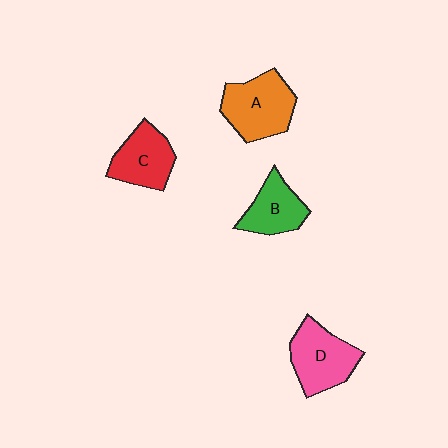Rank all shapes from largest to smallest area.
From largest to smallest: A (orange), D (pink), C (red), B (green).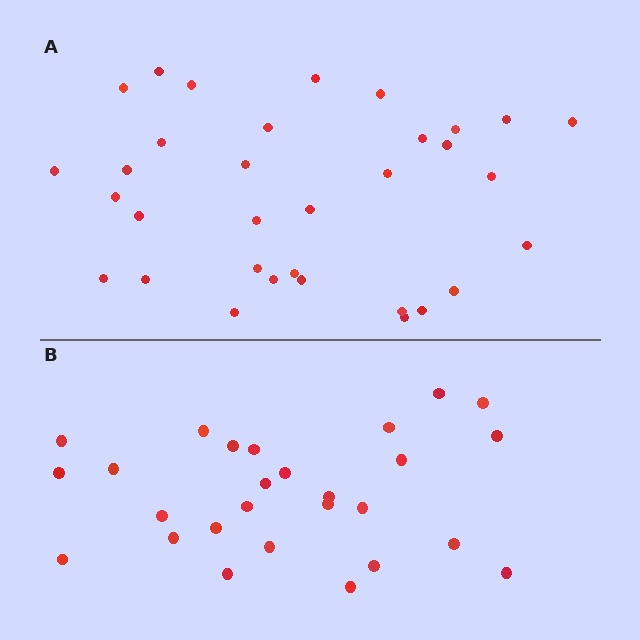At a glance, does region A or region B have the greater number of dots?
Region A (the top region) has more dots.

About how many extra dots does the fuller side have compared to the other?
Region A has about 6 more dots than region B.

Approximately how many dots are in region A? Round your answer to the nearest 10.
About 30 dots. (The exact count is 33, which rounds to 30.)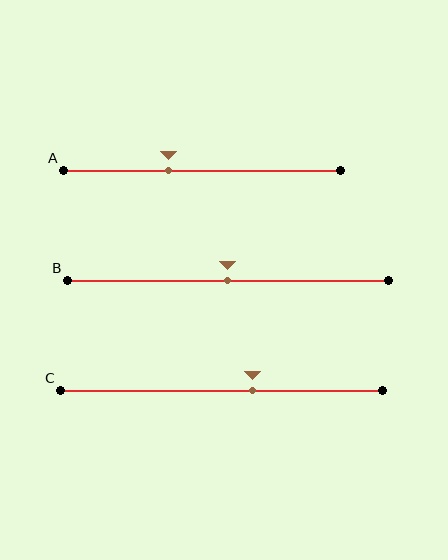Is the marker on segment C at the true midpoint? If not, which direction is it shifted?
No, the marker on segment C is shifted to the right by about 10% of the segment length.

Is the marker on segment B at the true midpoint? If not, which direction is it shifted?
Yes, the marker on segment B is at the true midpoint.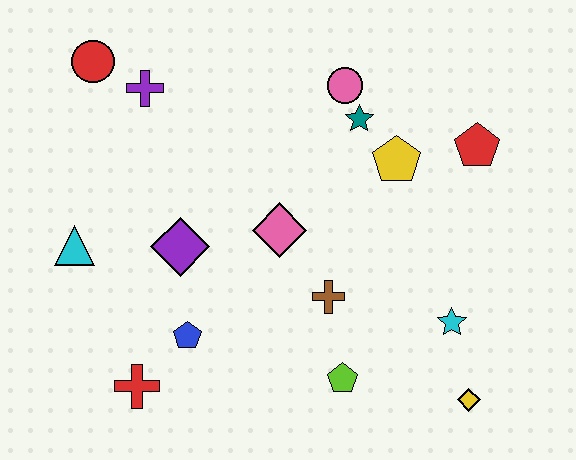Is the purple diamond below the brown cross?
No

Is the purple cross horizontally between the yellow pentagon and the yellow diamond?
No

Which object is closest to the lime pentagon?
The brown cross is closest to the lime pentagon.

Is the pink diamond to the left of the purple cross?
No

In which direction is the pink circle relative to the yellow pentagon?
The pink circle is above the yellow pentagon.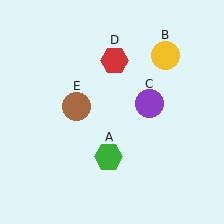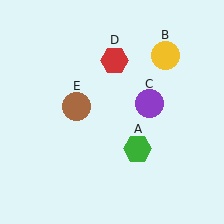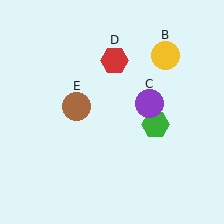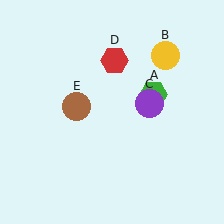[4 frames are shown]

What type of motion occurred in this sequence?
The green hexagon (object A) rotated counterclockwise around the center of the scene.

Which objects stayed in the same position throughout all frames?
Yellow circle (object B) and purple circle (object C) and red hexagon (object D) and brown circle (object E) remained stationary.